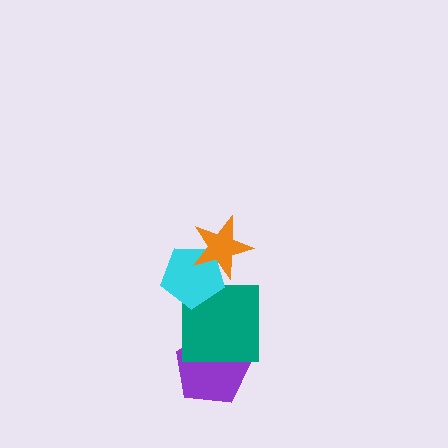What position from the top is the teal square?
The teal square is 3rd from the top.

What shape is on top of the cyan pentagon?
The orange star is on top of the cyan pentagon.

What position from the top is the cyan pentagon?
The cyan pentagon is 2nd from the top.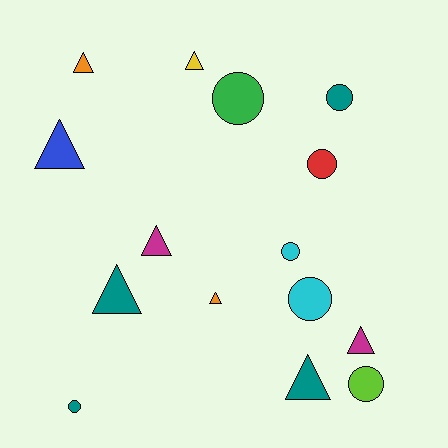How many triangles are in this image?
There are 8 triangles.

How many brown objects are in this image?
There are no brown objects.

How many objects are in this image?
There are 15 objects.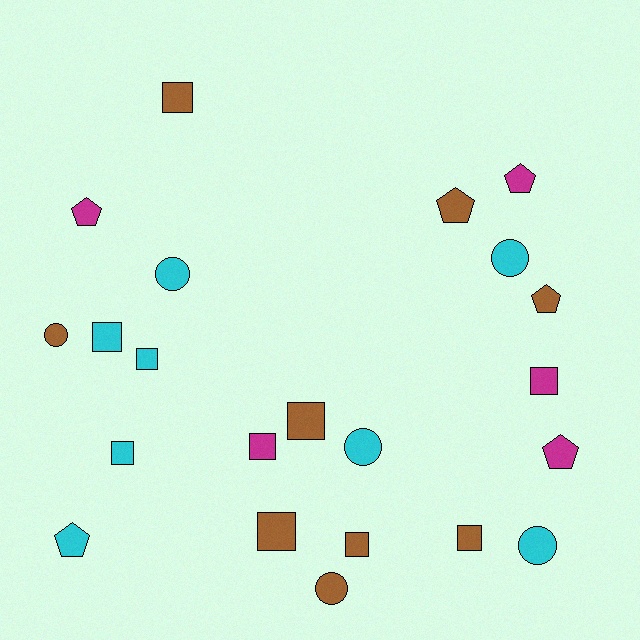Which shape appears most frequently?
Square, with 10 objects.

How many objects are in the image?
There are 22 objects.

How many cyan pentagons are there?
There is 1 cyan pentagon.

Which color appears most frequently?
Brown, with 9 objects.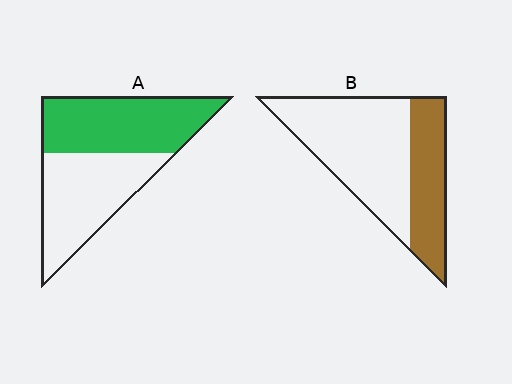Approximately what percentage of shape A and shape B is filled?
A is approximately 50% and B is approximately 35%.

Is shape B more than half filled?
No.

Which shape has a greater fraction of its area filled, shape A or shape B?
Shape A.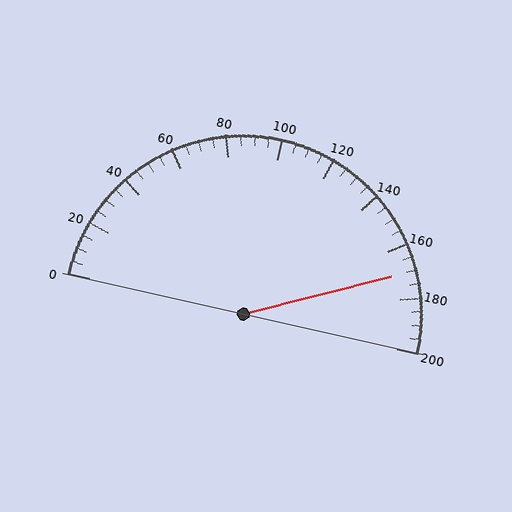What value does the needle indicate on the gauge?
The needle indicates approximately 170.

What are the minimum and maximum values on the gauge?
The gauge ranges from 0 to 200.